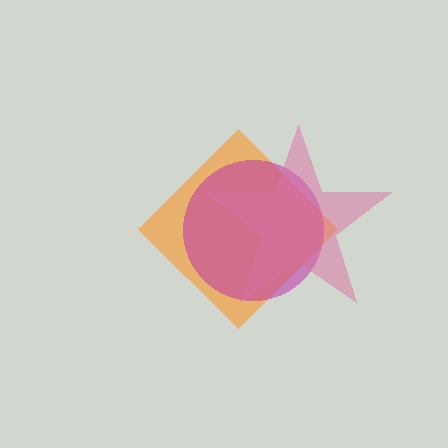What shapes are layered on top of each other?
The layered shapes are: an orange diamond, a magenta circle, a pink star.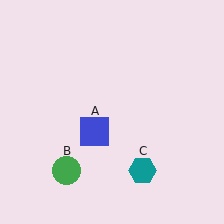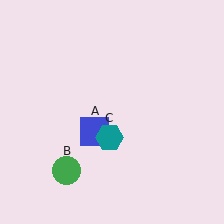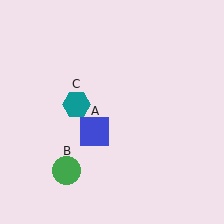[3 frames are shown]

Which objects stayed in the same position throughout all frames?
Blue square (object A) and green circle (object B) remained stationary.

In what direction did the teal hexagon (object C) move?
The teal hexagon (object C) moved up and to the left.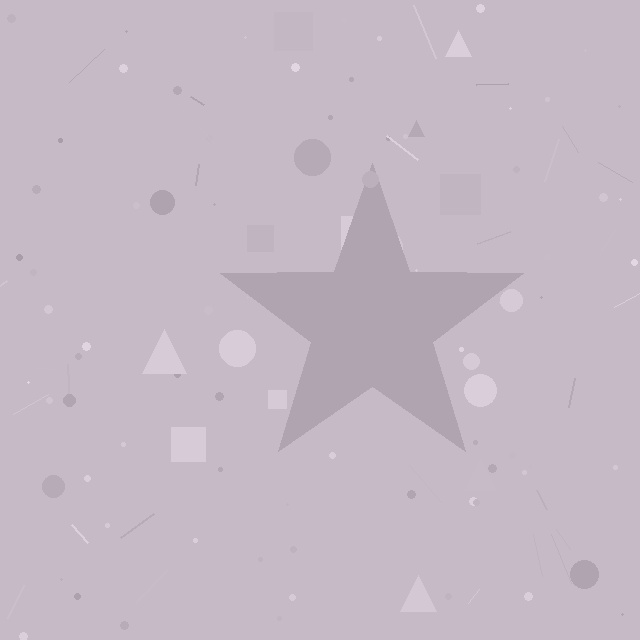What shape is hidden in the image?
A star is hidden in the image.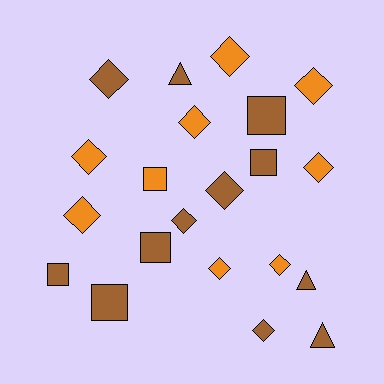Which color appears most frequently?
Brown, with 12 objects.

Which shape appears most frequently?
Diamond, with 12 objects.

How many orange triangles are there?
There are no orange triangles.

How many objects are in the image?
There are 21 objects.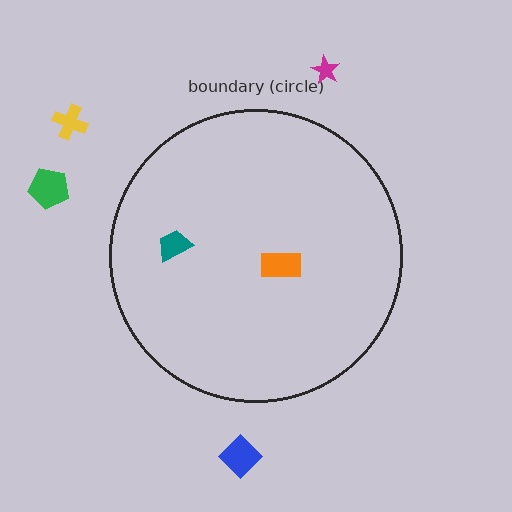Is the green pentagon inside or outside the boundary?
Outside.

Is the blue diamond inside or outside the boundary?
Outside.